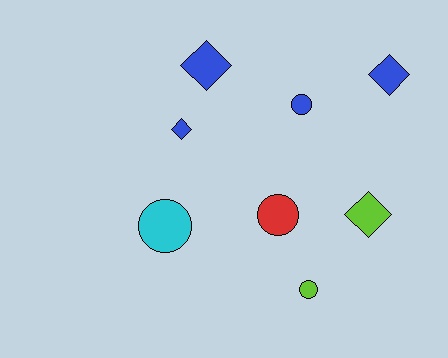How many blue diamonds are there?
There are 3 blue diamonds.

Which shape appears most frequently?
Diamond, with 4 objects.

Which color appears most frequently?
Blue, with 4 objects.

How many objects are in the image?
There are 8 objects.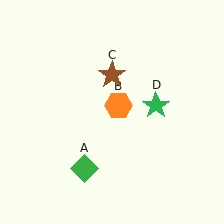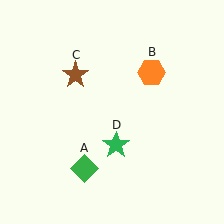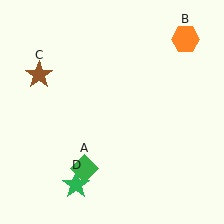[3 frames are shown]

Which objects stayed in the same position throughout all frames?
Green diamond (object A) remained stationary.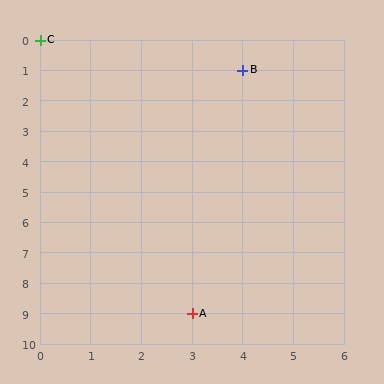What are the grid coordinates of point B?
Point B is at grid coordinates (4, 1).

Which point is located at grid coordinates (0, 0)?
Point C is at (0, 0).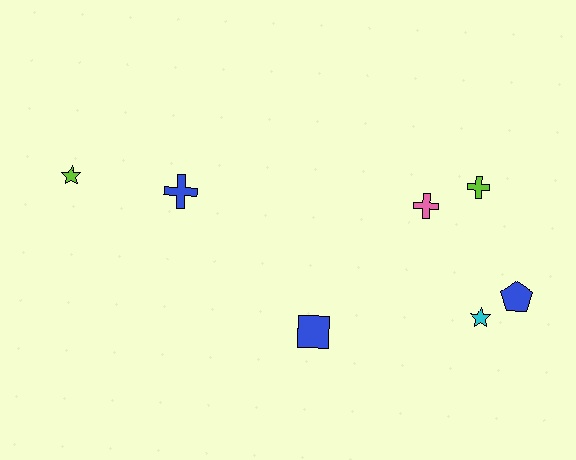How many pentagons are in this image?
There is 1 pentagon.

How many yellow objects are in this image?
There are no yellow objects.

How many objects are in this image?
There are 7 objects.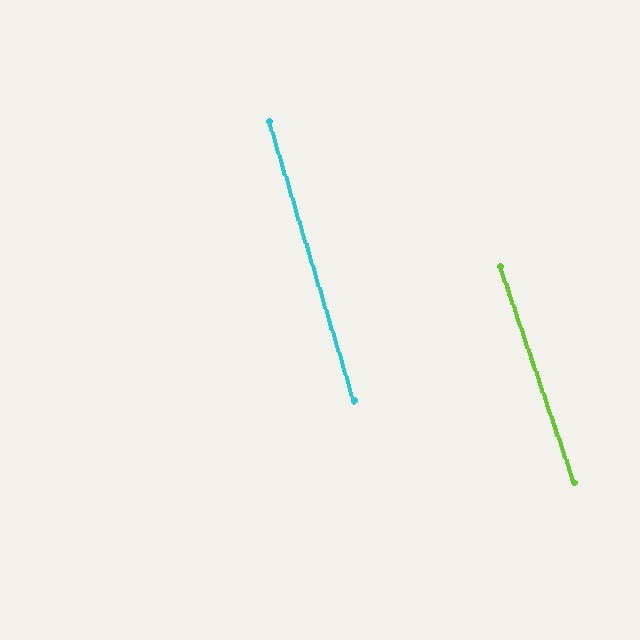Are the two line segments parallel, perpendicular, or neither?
Parallel — their directions differ by only 1.8°.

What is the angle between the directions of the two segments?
Approximately 2 degrees.